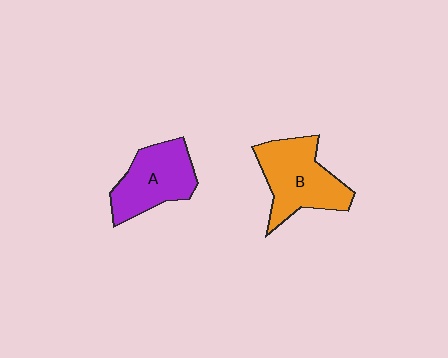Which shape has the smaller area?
Shape A (purple).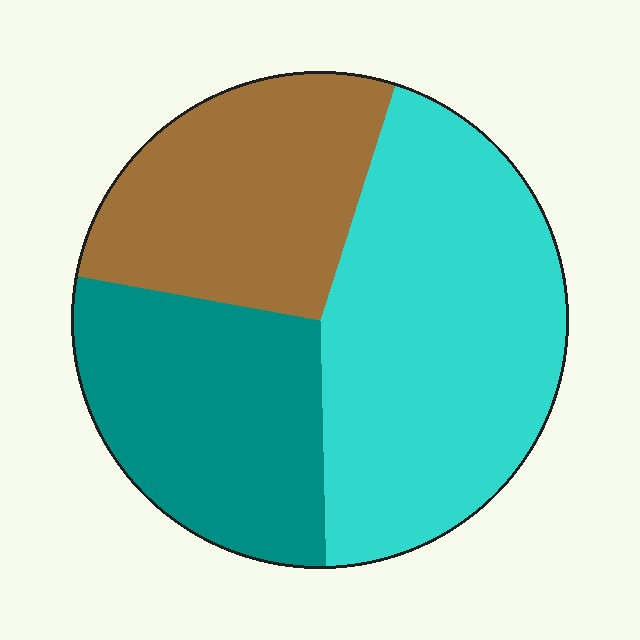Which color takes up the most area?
Cyan, at roughly 45%.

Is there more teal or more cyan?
Cyan.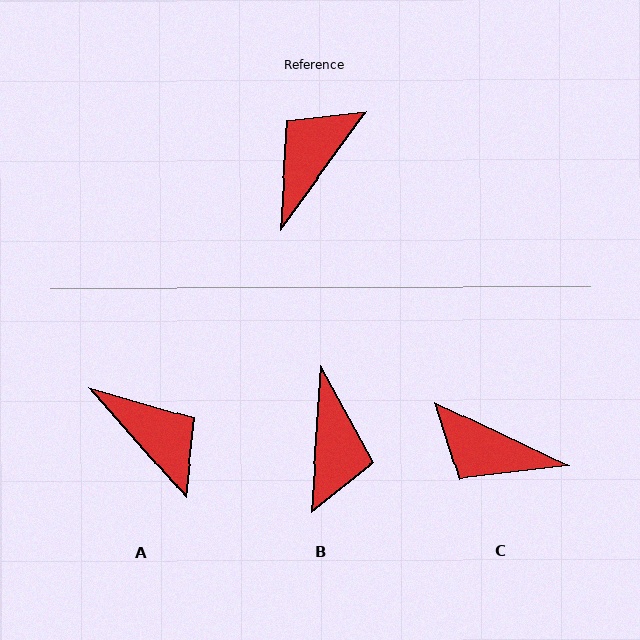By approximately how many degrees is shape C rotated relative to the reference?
Approximately 101 degrees counter-clockwise.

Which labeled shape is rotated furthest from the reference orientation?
B, about 148 degrees away.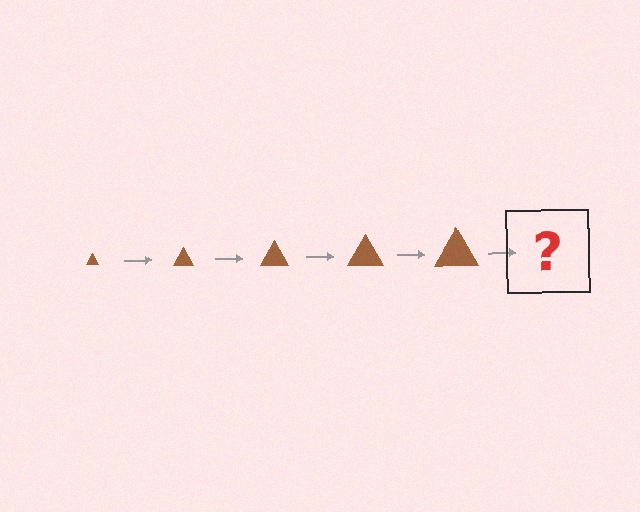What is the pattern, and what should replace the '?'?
The pattern is that the triangle gets progressively larger each step. The '?' should be a brown triangle, larger than the previous one.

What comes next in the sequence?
The next element should be a brown triangle, larger than the previous one.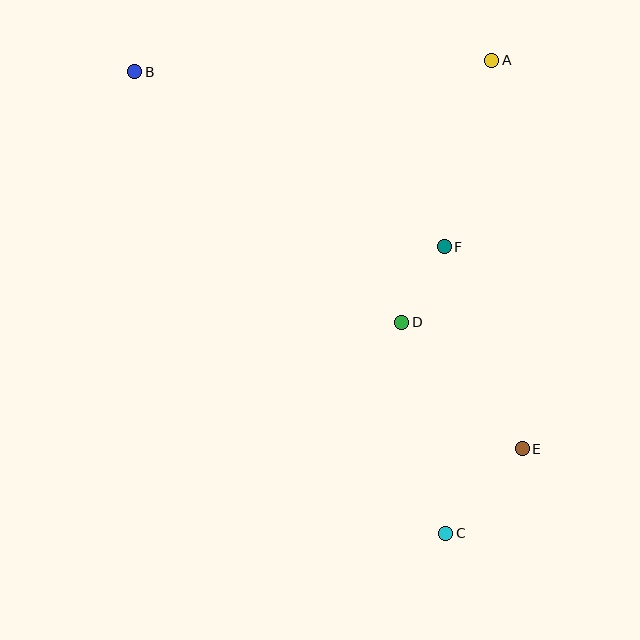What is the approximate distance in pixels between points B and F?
The distance between B and F is approximately 356 pixels.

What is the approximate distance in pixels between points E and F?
The distance between E and F is approximately 216 pixels.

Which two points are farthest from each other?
Points B and C are farthest from each other.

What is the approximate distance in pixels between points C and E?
The distance between C and E is approximately 114 pixels.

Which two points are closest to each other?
Points D and F are closest to each other.